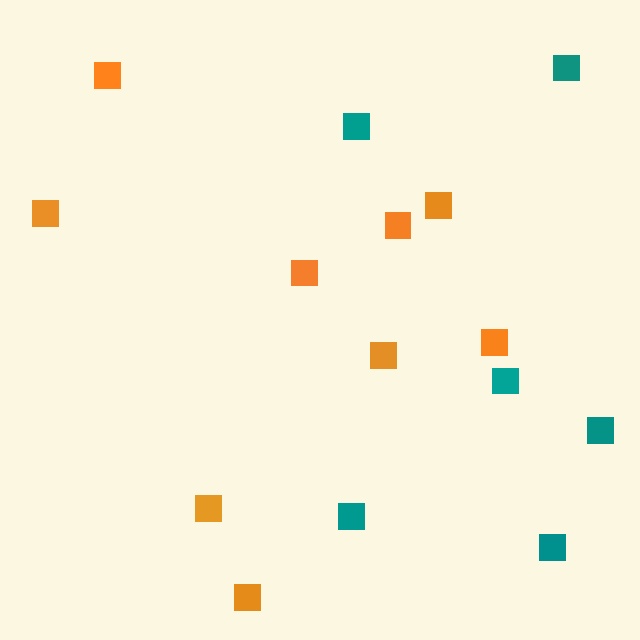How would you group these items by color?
There are 2 groups: one group of teal squares (6) and one group of orange squares (9).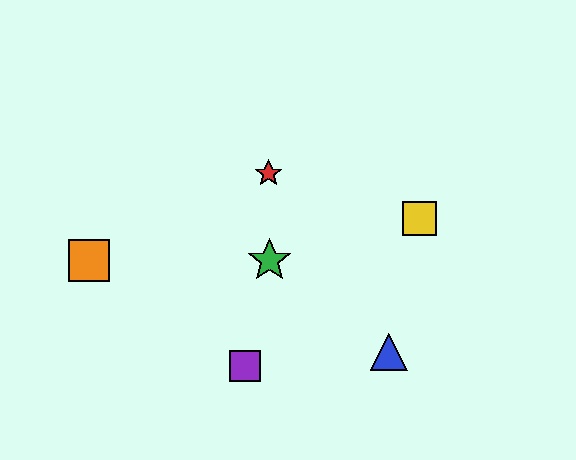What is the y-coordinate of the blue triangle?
The blue triangle is at y≈352.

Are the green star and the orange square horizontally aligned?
Yes, both are at y≈260.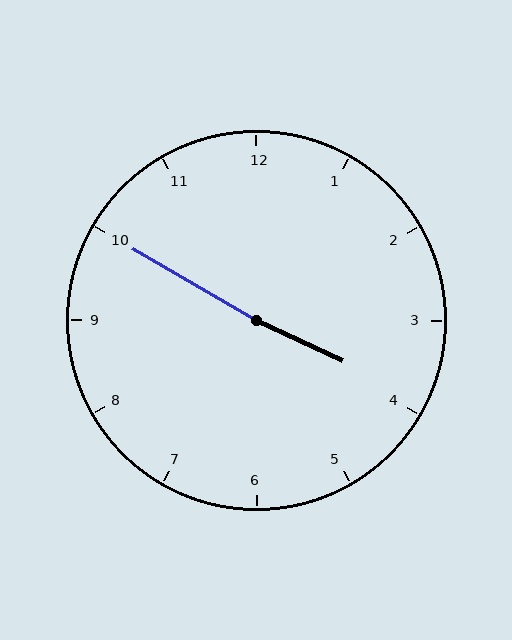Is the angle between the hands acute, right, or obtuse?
It is obtuse.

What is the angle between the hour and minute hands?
Approximately 175 degrees.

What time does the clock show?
3:50.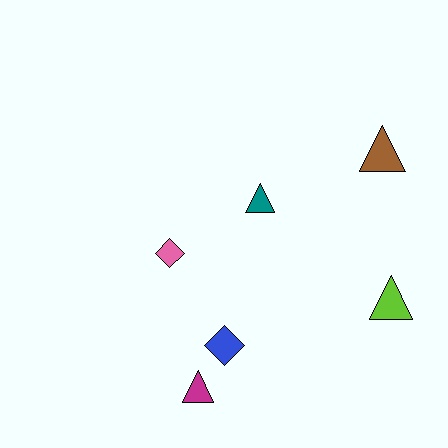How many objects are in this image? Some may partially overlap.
There are 6 objects.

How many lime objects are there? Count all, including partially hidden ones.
There is 1 lime object.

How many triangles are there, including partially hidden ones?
There are 4 triangles.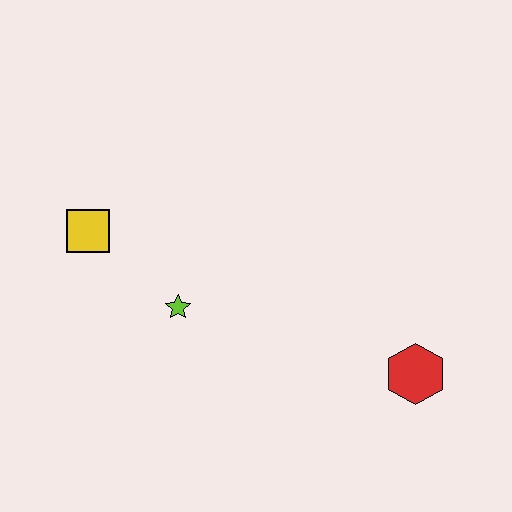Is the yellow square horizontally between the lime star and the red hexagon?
No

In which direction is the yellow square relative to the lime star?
The yellow square is to the left of the lime star.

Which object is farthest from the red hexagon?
The yellow square is farthest from the red hexagon.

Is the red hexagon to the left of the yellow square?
No